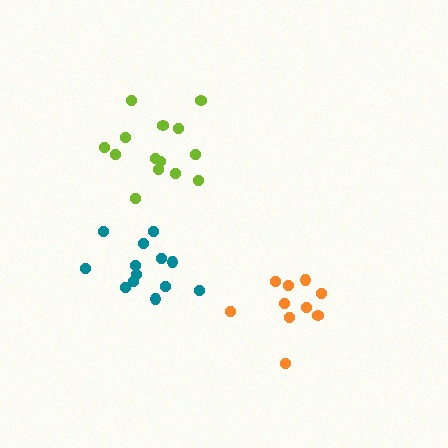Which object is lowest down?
The orange cluster is bottommost.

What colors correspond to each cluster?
The clusters are colored: teal, lime, orange.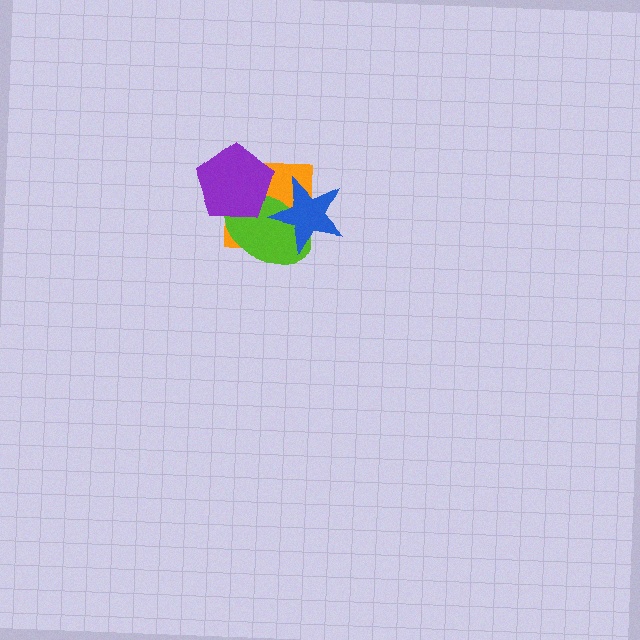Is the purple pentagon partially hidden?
No, no other shape covers it.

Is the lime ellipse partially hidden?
Yes, it is partially covered by another shape.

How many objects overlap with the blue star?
2 objects overlap with the blue star.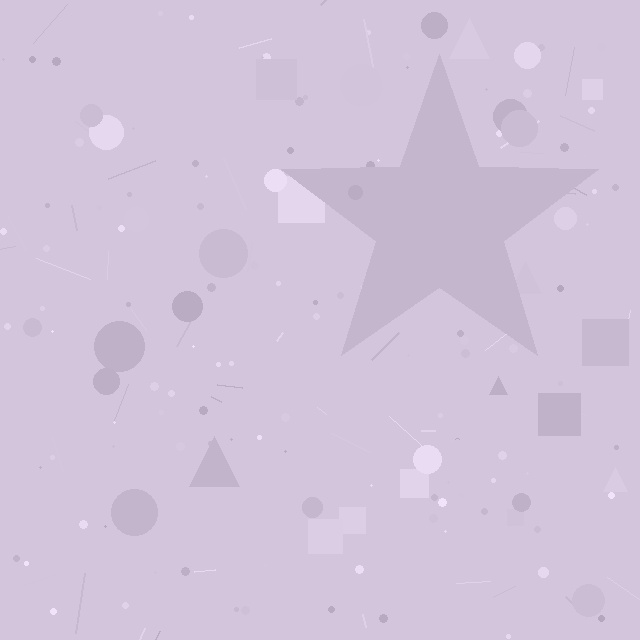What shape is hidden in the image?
A star is hidden in the image.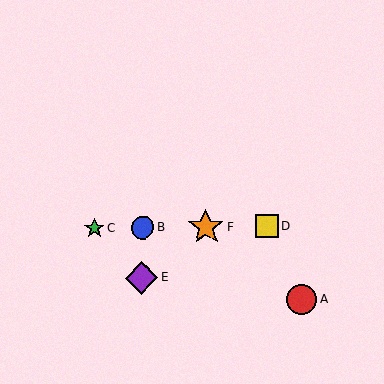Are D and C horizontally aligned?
Yes, both are at y≈226.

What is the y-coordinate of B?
Object B is at y≈228.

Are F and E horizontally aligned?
No, F is at y≈227 and E is at y≈278.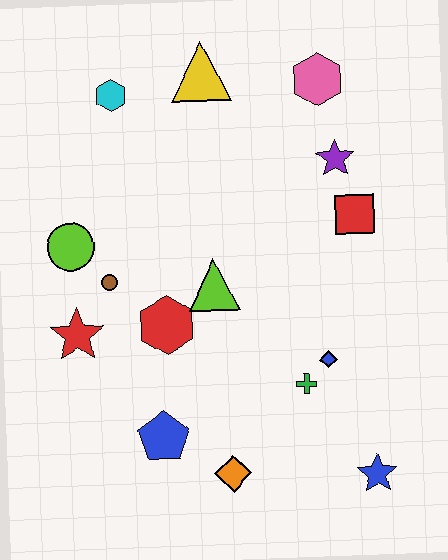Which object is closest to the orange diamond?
The blue pentagon is closest to the orange diamond.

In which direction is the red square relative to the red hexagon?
The red square is to the right of the red hexagon.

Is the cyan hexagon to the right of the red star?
Yes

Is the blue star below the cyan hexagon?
Yes